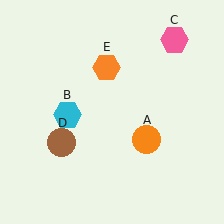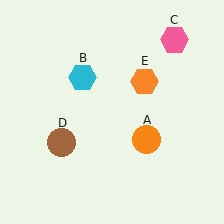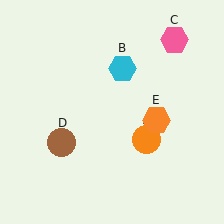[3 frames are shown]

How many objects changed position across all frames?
2 objects changed position: cyan hexagon (object B), orange hexagon (object E).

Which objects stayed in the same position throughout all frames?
Orange circle (object A) and pink hexagon (object C) and brown circle (object D) remained stationary.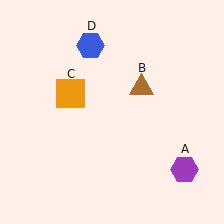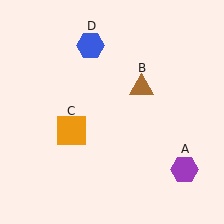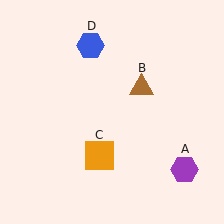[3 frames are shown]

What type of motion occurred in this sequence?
The orange square (object C) rotated counterclockwise around the center of the scene.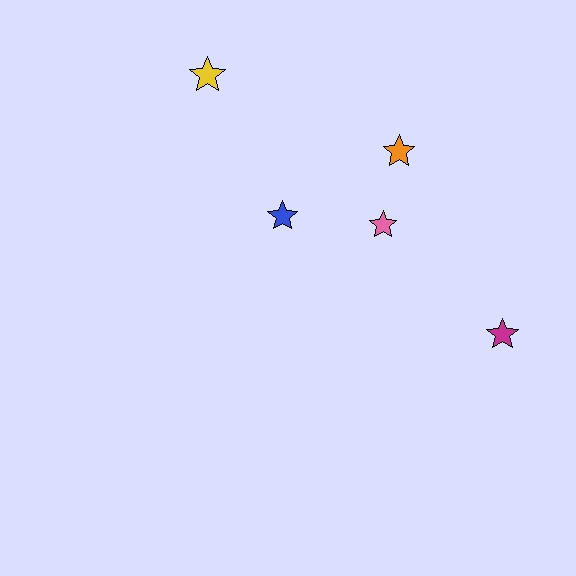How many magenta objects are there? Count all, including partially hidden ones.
There is 1 magenta object.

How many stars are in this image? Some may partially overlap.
There are 5 stars.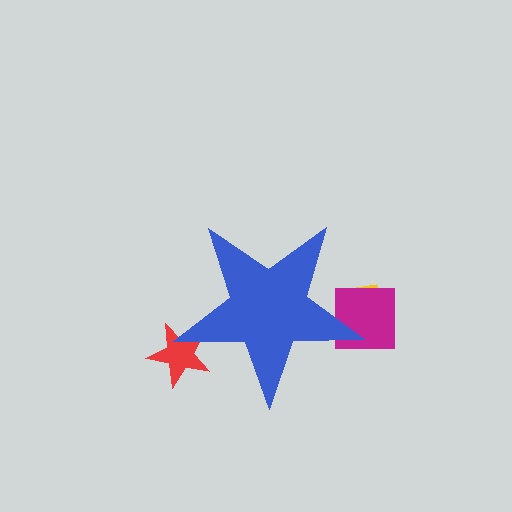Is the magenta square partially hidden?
Yes, the magenta square is partially hidden behind the blue star.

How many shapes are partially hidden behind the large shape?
3 shapes are partially hidden.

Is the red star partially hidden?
Yes, the red star is partially hidden behind the blue star.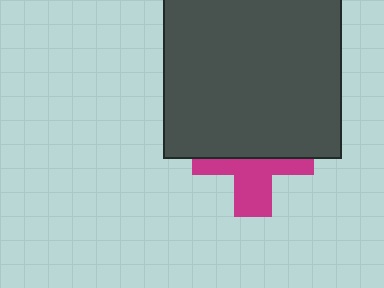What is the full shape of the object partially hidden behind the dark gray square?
The partially hidden object is a magenta cross.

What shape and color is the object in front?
The object in front is a dark gray square.